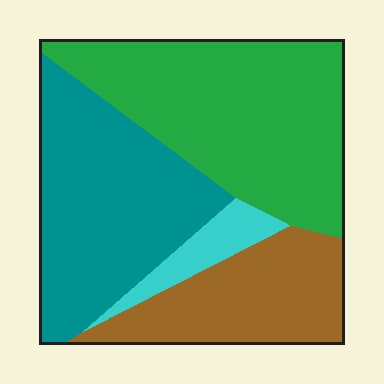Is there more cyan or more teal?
Teal.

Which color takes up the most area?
Green, at roughly 40%.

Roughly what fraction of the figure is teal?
Teal covers around 35% of the figure.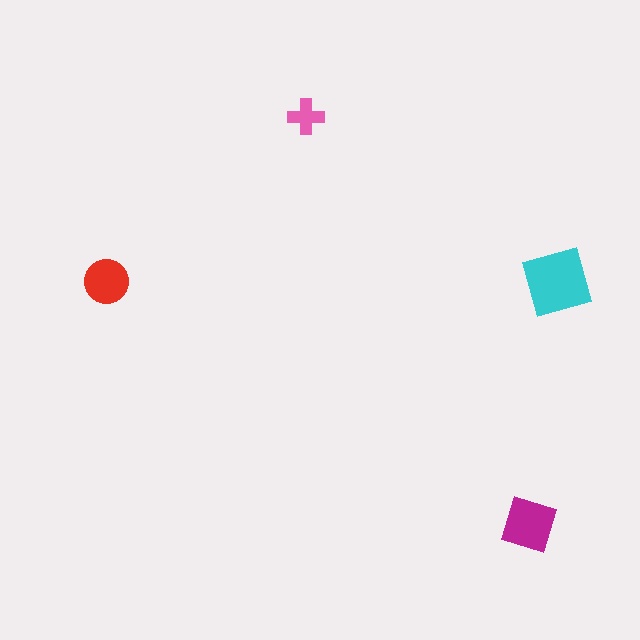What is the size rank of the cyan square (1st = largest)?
1st.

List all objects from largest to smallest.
The cyan square, the magenta diamond, the red circle, the pink cross.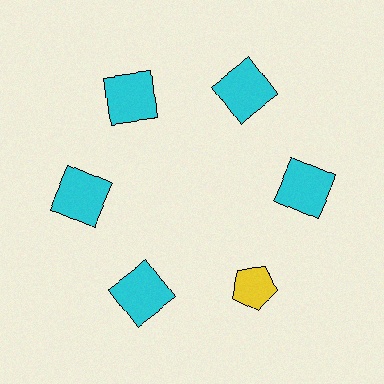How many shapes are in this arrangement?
There are 6 shapes arranged in a ring pattern.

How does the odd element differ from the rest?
It differs in both color (yellow instead of cyan) and shape (pentagon instead of square).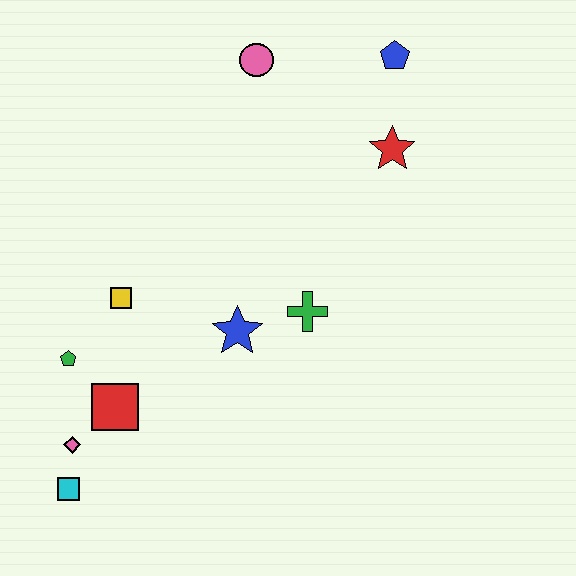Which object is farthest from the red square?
The blue pentagon is farthest from the red square.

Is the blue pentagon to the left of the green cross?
No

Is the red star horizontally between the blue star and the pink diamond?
No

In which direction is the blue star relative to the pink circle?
The blue star is below the pink circle.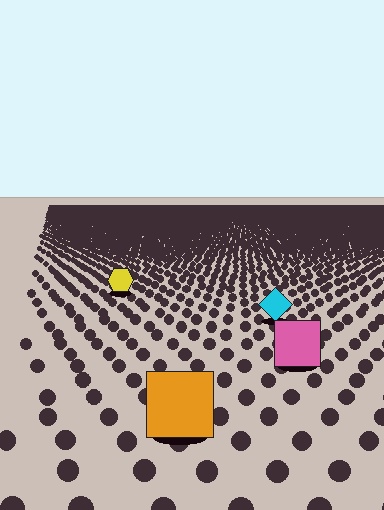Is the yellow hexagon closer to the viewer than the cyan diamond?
No. The cyan diamond is closer — you can tell from the texture gradient: the ground texture is coarser near it.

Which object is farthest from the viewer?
The yellow hexagon is farthest from the viewer. It appears smaller and the ground texture around it is denser.